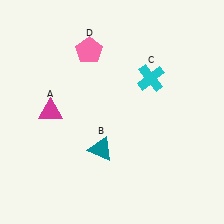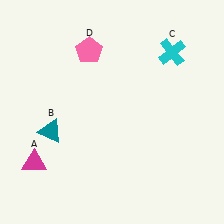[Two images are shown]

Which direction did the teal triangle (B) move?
The teal triangle (B) moved left.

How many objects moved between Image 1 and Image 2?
3 objects moved between the two images.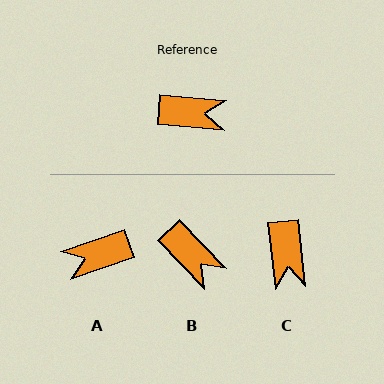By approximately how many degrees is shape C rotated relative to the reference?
Approximately 79 degrees clockwise.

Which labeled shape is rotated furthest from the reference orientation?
A, about 156 degrees away.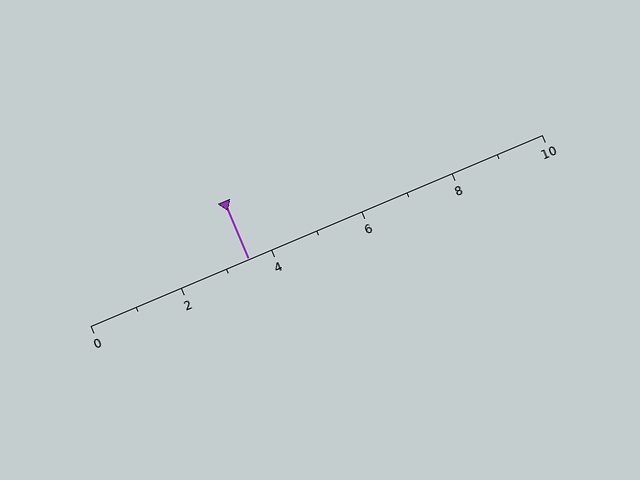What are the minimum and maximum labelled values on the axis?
The axis runs from 0 to 10.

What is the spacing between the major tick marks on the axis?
The major ticks are spaced 2 apart.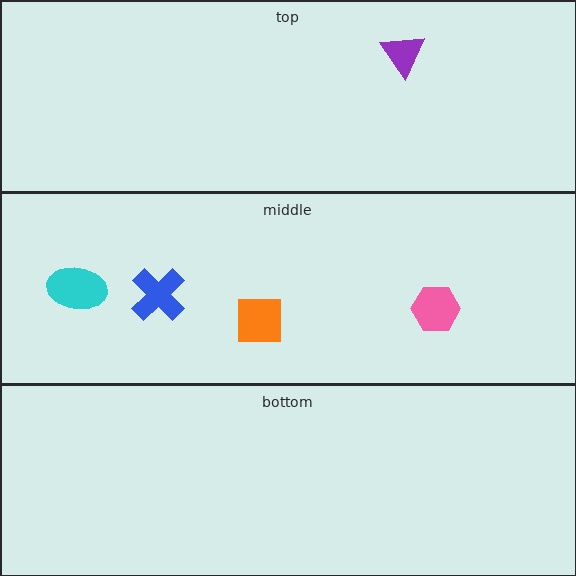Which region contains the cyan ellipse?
The middle region.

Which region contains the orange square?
The middle region.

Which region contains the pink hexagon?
The middle region.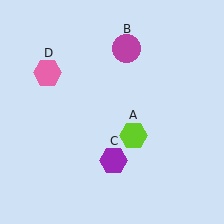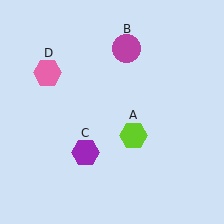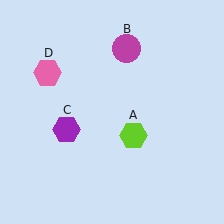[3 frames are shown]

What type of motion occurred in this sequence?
The purple hexagon (object C) rotated clockwise around the center of the scene.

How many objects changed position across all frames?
1 object changed position: purple hexagon (object C).